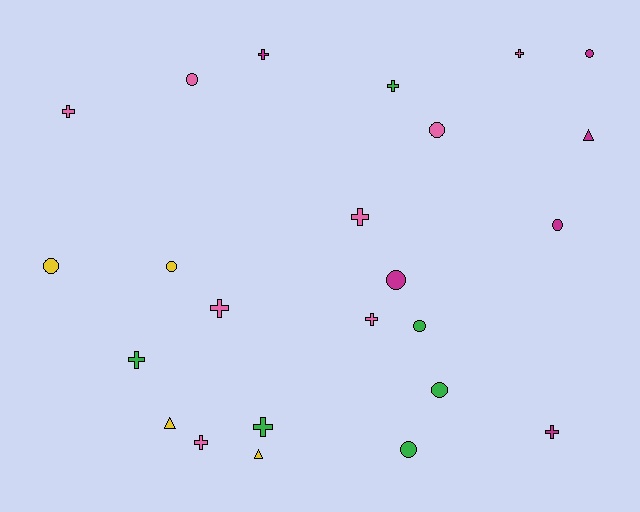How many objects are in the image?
There are 24 objects.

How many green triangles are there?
There are no green triangles.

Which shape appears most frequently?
Cross, with 11 objects.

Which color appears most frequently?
Pink, with 8 objects.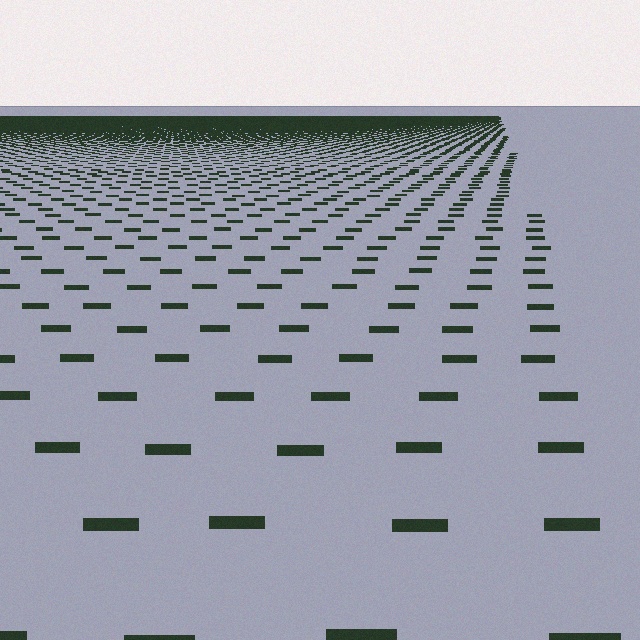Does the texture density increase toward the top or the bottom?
Density increases toward the top.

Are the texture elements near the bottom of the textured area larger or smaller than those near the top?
Larger. Near the bottom, elements are closer to the viewer and appear at a bigger on-screen size.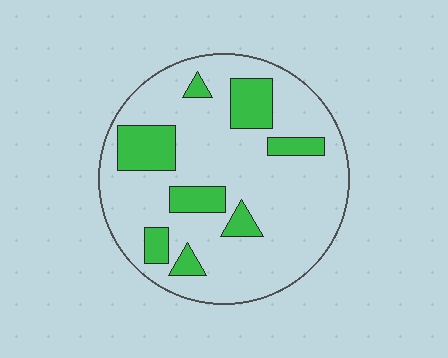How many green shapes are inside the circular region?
8.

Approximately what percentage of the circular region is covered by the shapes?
Approximately 20%.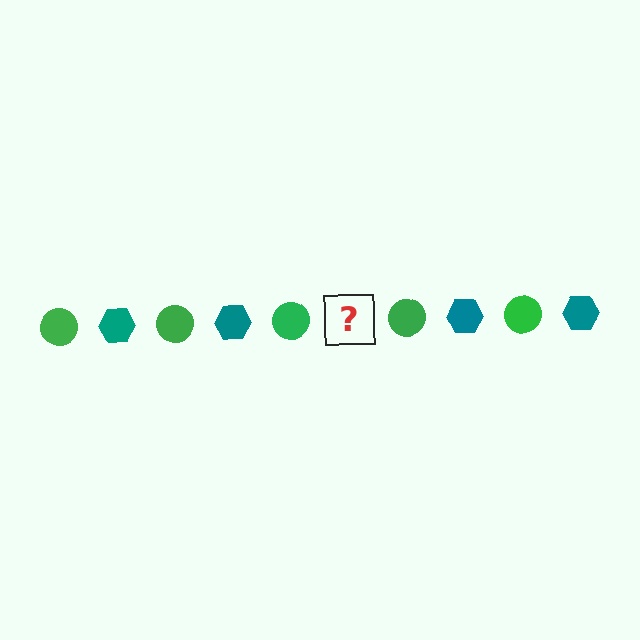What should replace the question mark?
The question mark should be replaced with a teal hexagon.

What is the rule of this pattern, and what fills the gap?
The rule is that the pattern alternates between green circle and teal hexagon. The gap should be filled with a teal hexagon.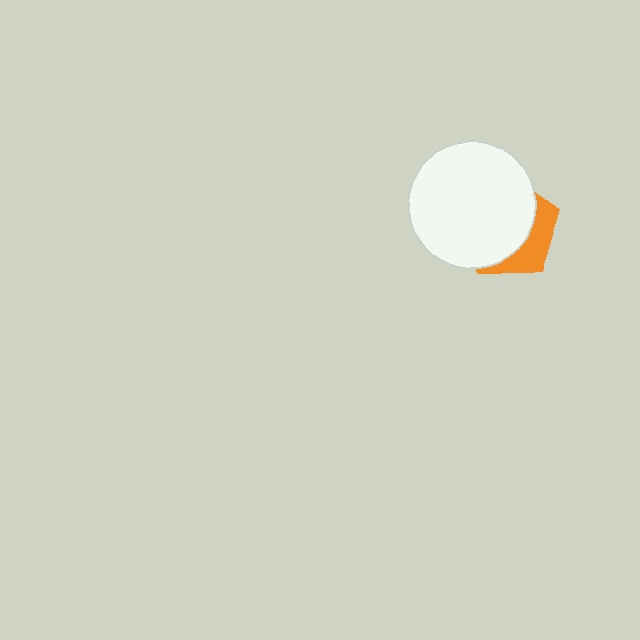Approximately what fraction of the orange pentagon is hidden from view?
Roughly 69% of the orange pentagon is hidden behind the white circle.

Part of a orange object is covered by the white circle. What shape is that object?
It is a pentagon.